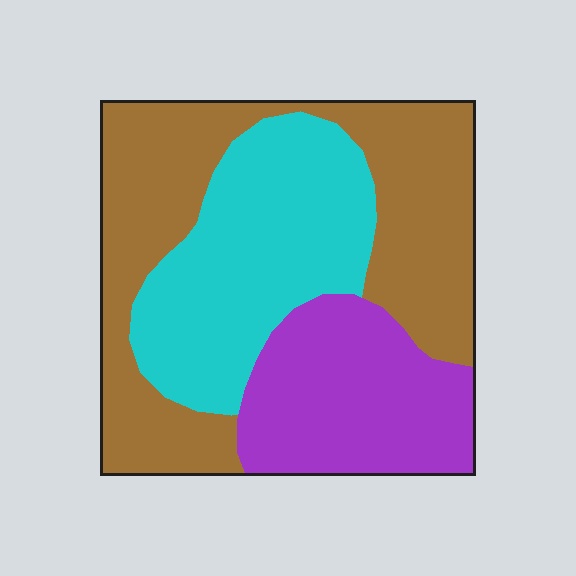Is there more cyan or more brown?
Brown.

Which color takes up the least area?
Purple, at roughly 25%.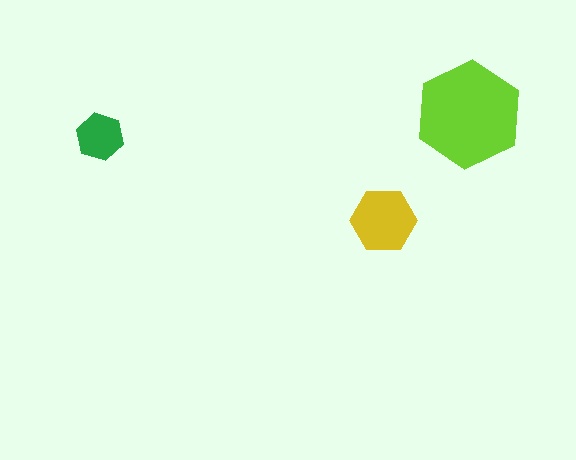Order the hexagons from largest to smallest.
the lime one, the yellow one, the green one.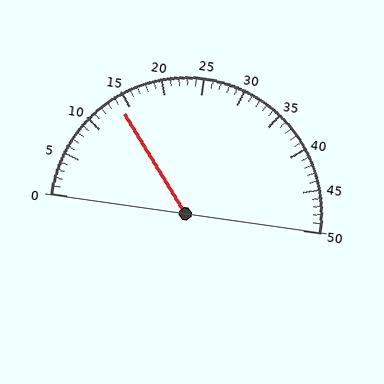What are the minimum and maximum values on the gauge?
The gauge ranges from 0 to 50.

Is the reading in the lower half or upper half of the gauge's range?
The reading is in the lower half of the range (0 to 50).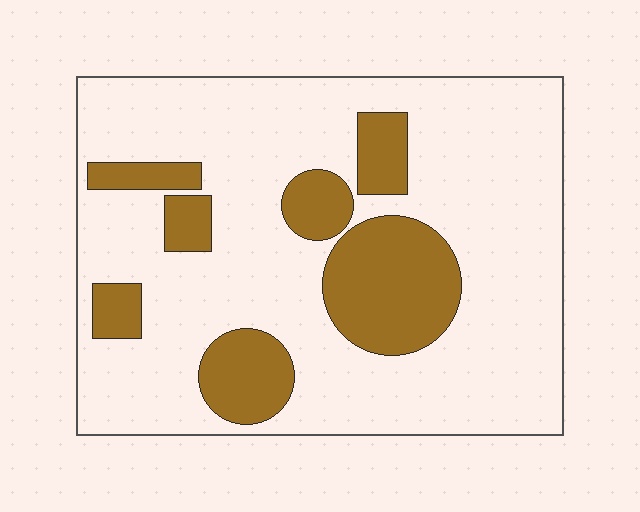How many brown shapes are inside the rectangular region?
7.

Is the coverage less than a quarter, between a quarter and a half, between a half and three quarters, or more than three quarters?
Less than a quarter.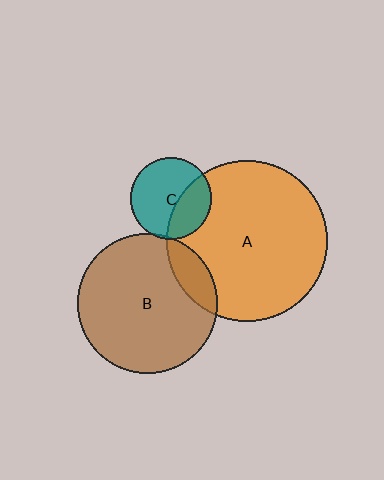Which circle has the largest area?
Circle A (orange).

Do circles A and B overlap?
Yes.